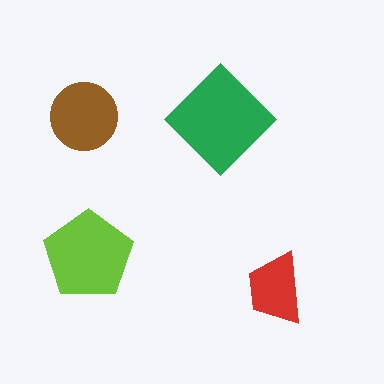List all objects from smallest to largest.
The red trapezoid, the brown circle, the lime pentagon, the green diamond.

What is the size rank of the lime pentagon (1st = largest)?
2nd.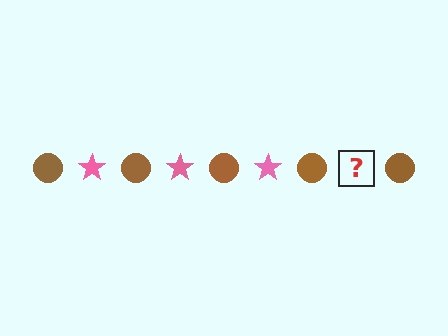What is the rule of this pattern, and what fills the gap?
The rule is that the pattern alternates between brown circle and pink star. The gap should be filled with a pink star.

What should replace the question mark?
The question mark should be replaced with a pink star.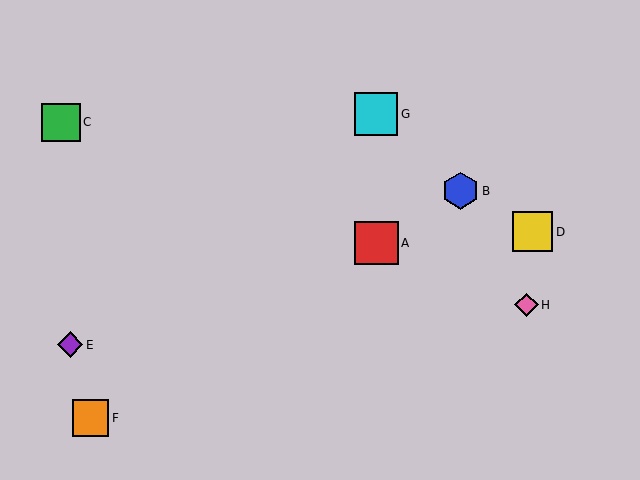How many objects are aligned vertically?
2 objects (A, G) are aligned vertically.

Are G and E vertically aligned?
No, G is at x≈376 and E is at x≈70.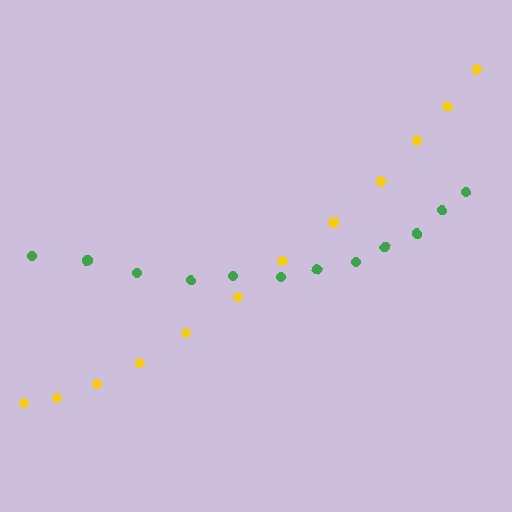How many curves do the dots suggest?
There are 2 distinct paths.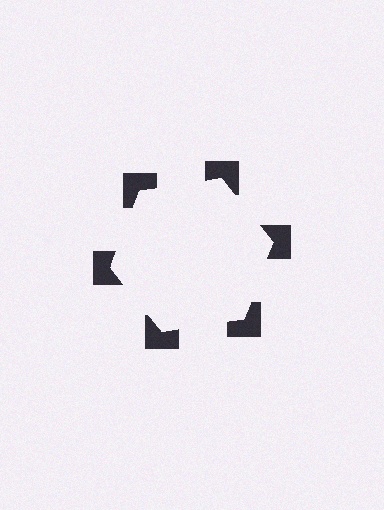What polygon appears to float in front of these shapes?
An illusory hexagon — its edges are inferred from the aligned wedge cuts in the notched squares, not physically drawn.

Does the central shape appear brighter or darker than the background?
It typically appears slightly brighter than the background, even though no actual brightness change is drawn.